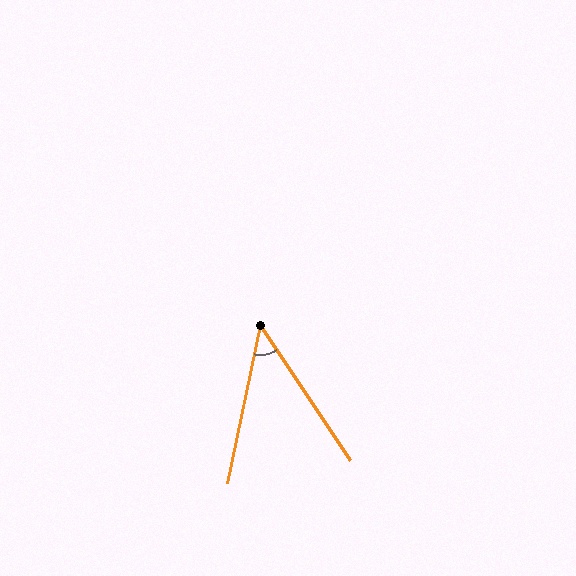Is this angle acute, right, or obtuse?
It is acute.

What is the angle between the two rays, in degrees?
Approximately 46 degrees.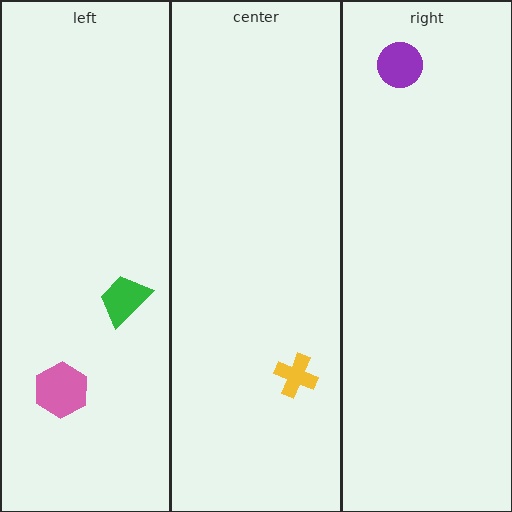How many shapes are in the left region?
2.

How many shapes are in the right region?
1.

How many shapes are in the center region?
1.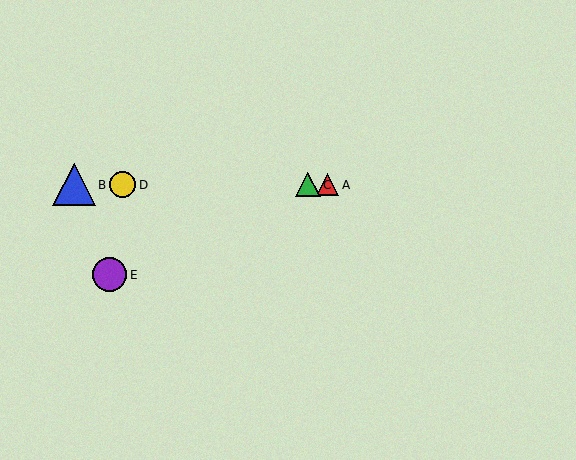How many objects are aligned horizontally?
4 objects (A, B, C, D) are aligned horizontally.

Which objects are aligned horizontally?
Objects A, B, C, D are aligned horizontally.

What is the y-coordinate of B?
Object B is at y≈185.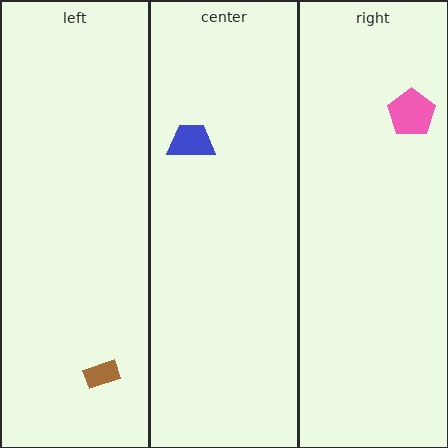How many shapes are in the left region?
1.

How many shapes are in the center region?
1.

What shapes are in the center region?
The blue trapezoid.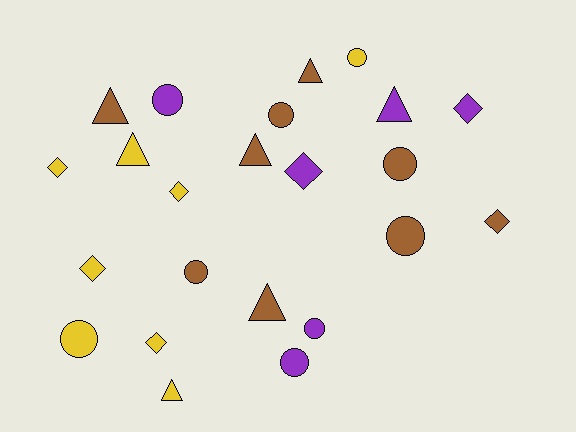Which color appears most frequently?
Brown, with 9 objects.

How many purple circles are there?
There are 3 purple circles.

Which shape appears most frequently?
Circle, with 9 objects.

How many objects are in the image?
There are 23 objects.